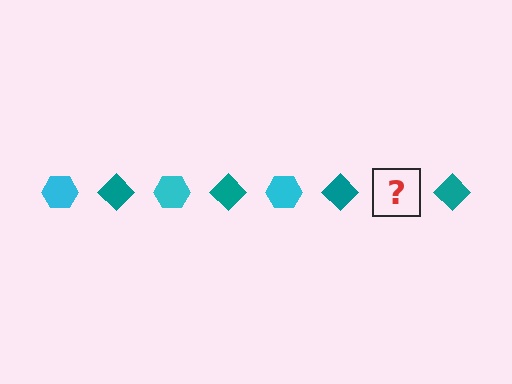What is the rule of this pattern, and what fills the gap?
The rule is that the pattern alternates between cyan hexagon and teal diamond. The gap should be filled with a cyan hexagon.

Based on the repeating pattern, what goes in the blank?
The blank should be a cyan hexagon.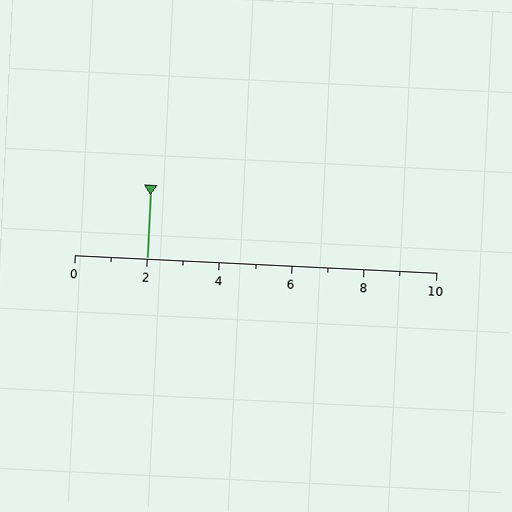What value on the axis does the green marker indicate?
The marker indicates approximately 2.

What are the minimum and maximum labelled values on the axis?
The axis runs from 0 to 10.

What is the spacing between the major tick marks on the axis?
The major ticks are spaced 2 apart.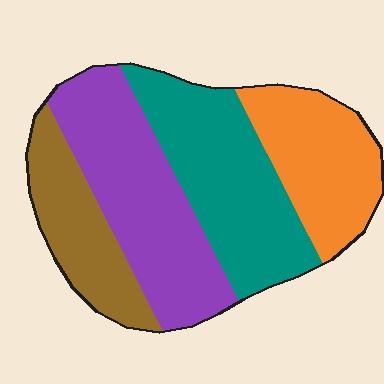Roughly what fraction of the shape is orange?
Orange takes up between a sixth and a third of the shape.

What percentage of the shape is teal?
Teal covers roughly 30% of the shape.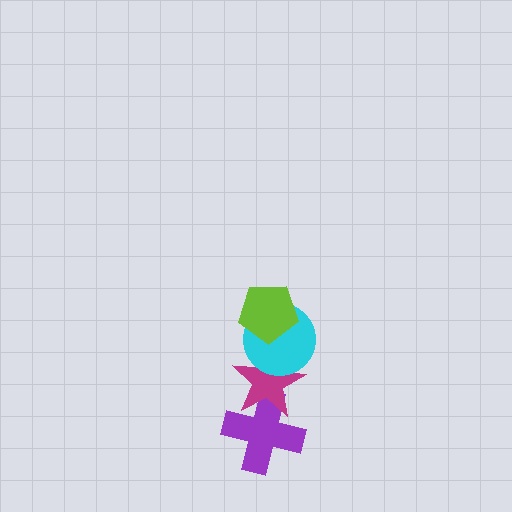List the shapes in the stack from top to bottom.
From top to bottom: the lime pentagon, the cyan circle, the magenta star, the purple cross.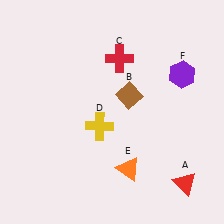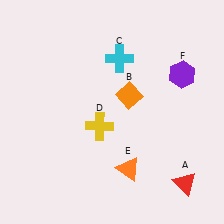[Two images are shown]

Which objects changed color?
B changed from brown to orange. C changed from red to cyan.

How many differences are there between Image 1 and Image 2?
There are 2 differences between the two images.